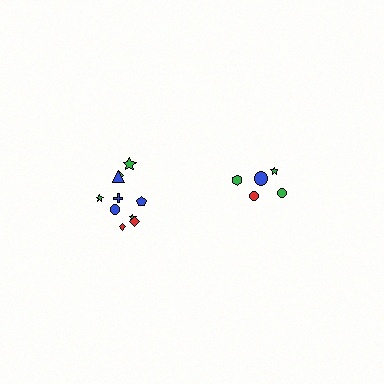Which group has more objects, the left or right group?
The left group.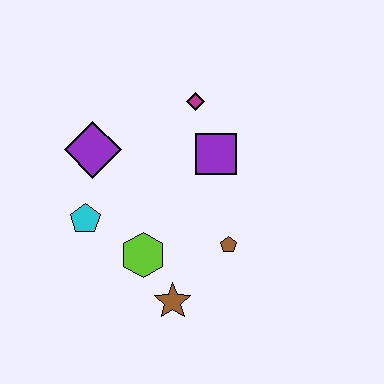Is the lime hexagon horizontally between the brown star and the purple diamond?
Yes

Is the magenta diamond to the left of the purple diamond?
No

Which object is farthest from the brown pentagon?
The purple diamond is farthest from the brown pentagon.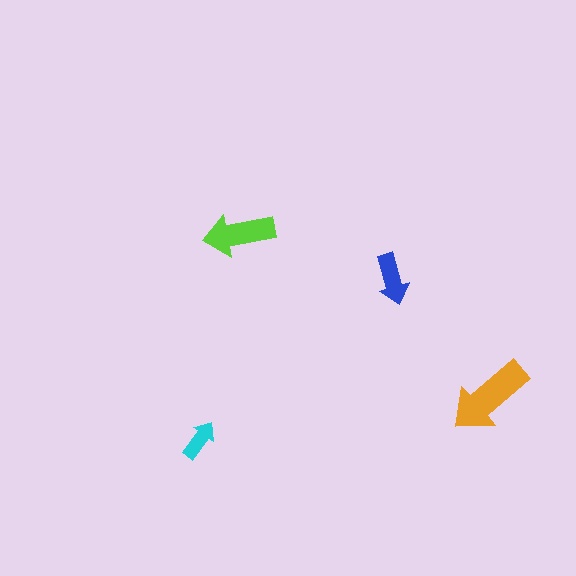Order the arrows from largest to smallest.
the orange one, the lime one, the blue one, the cyan one.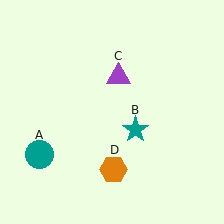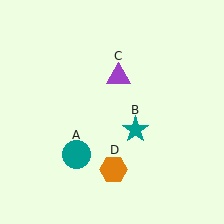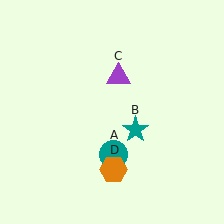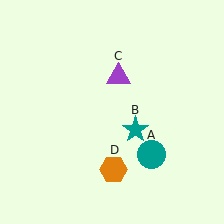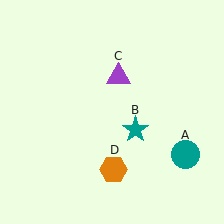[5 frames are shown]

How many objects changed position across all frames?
1 object changed position: teal circle (object A).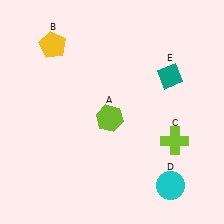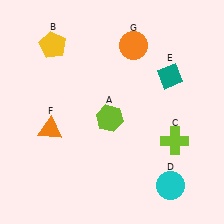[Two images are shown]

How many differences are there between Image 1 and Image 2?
There are 2 differences between the two images.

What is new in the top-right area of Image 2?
An orange circle (G) was added in the top-right area of Image 2.